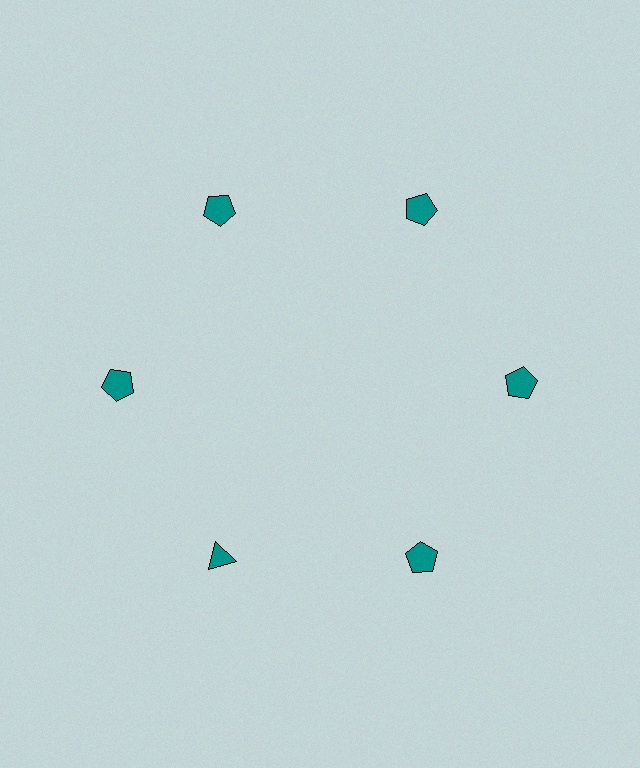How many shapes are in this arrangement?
There are 6 shapes arranged in a ring pattern.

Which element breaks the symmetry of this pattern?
The teal triangle at roughly the 7 o'clock position breaks the symmetry. All other shapes are teal pentagons.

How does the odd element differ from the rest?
It has a different shape: triangle instead of pentagon.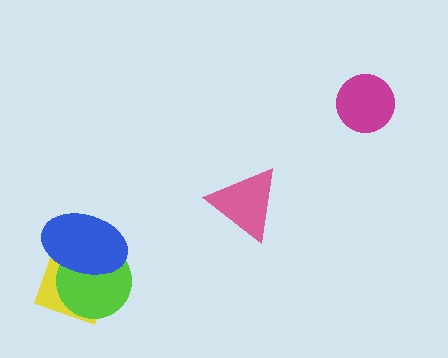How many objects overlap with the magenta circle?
0 objects overlap with the magenta circle.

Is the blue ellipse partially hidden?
No, no other shape covers it.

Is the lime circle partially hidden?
Yes, it is partially covered by another shape.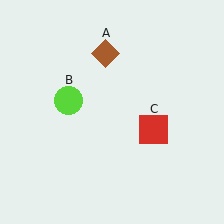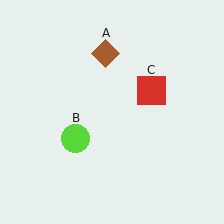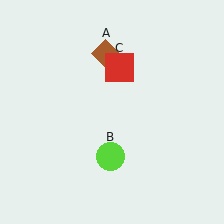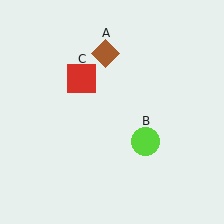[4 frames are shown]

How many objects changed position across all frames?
2 objects changed position: lime circle (object B), red square (object C).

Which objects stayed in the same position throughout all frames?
Brown diamond (object A) remained stationary.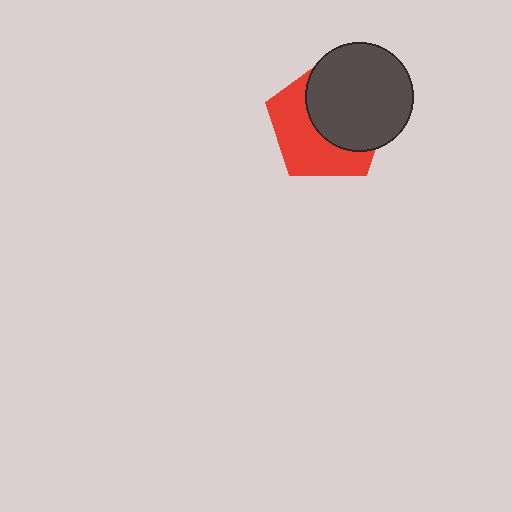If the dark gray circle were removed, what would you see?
You would see the complete red pentagon.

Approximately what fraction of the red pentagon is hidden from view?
Roughly 53% of the red pentagon is hidden behind the dark gray circle.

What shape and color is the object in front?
The object in front is a dark gray circle.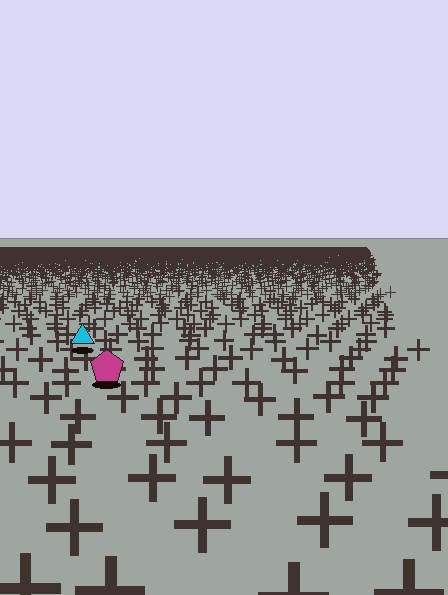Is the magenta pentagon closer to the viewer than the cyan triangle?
Yes. The magenta pentagon is closer — you can tell from the texture gradient: the ground texture is coarser near it.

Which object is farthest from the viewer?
The cyan triangle is farthest from the viewer. It appears smaller and the ground texture around it is denser.